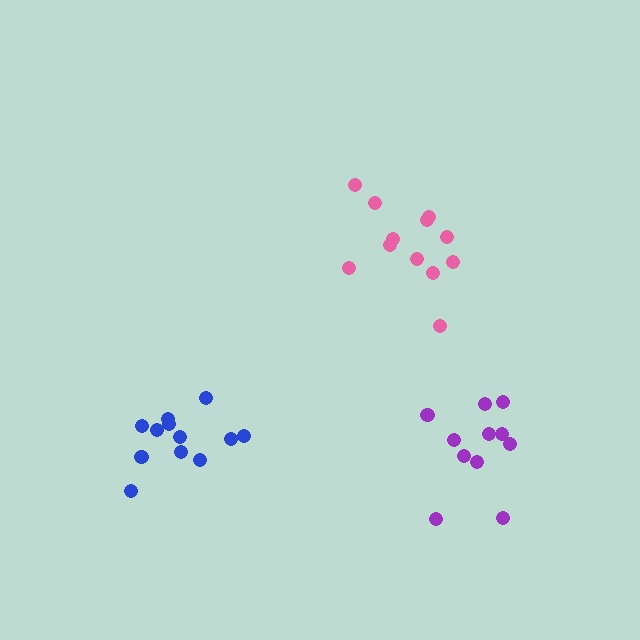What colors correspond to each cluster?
The clusters are colored: purple, pink, blue.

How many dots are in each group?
Group 1: 11 dots, Group 2: 12 dots, Group 3: 12 dots (35 total).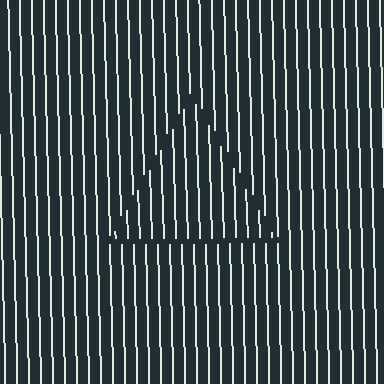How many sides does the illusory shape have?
3 sides — the line-ends trace a triangle.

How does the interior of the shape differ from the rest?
The interior of the shape contains the same grating, shifted by half a period — the contour is defined by the phase discontinuity where line-ends from the inner and outer gratings abut.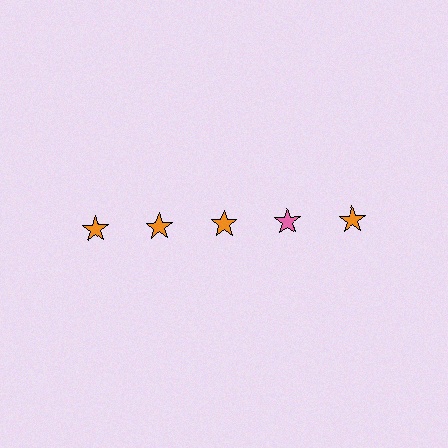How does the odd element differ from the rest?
It has a different color: pink instead of orange.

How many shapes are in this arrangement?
There are 5 shapes arranged in a grid pattern.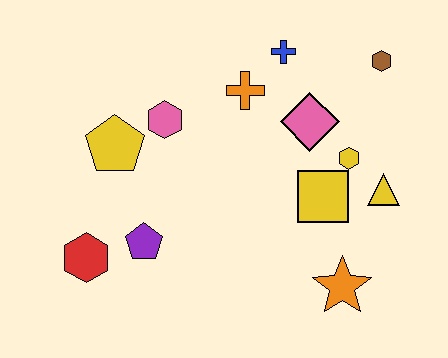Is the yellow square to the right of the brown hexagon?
No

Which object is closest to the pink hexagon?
The yellow pentagon is closest to the pink hexagon.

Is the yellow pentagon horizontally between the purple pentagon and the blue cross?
No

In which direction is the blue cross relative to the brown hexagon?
The blue cross is to the left of the brown hexagon.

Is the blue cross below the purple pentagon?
No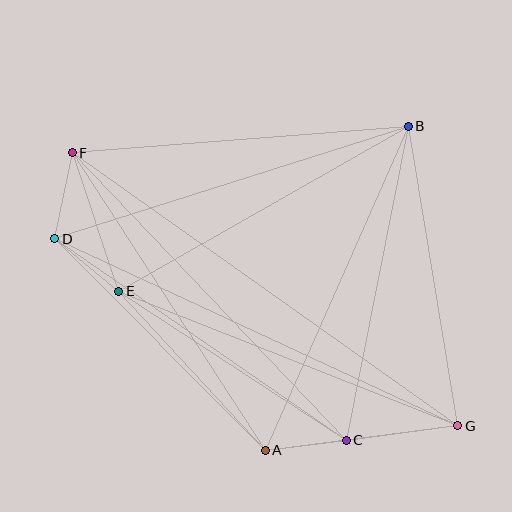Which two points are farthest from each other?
Points F and G are farthest from each other.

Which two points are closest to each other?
Points A and C are closest to each other.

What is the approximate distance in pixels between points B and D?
The distance between B and D is approximately 371 pixels.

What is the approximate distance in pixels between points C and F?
The distance between C and F is approximately 397 pixels.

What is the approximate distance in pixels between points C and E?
The distance between C and E is approximately 272 pixels.